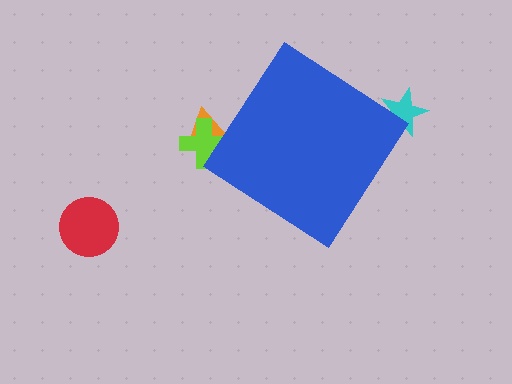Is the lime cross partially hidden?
Yes, the lime cross is partially hidden behind the blue diamond.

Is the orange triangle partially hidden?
Yes, the orange triangle is partially hidden behind the blue diamond.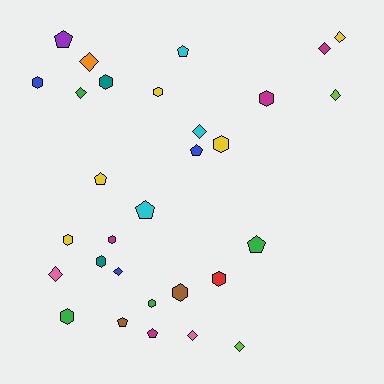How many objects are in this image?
There are 30 objects.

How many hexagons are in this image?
There are 12 hexagons.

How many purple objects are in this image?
There is 1 purple object.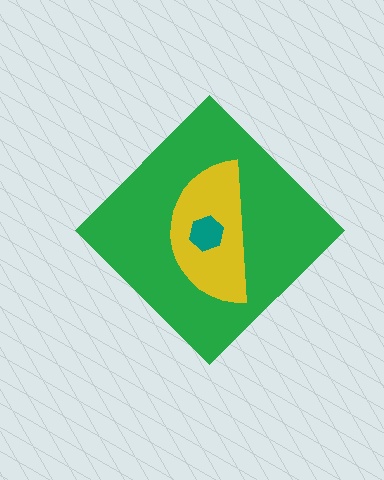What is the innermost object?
The teal hexagon.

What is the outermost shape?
The green diamond.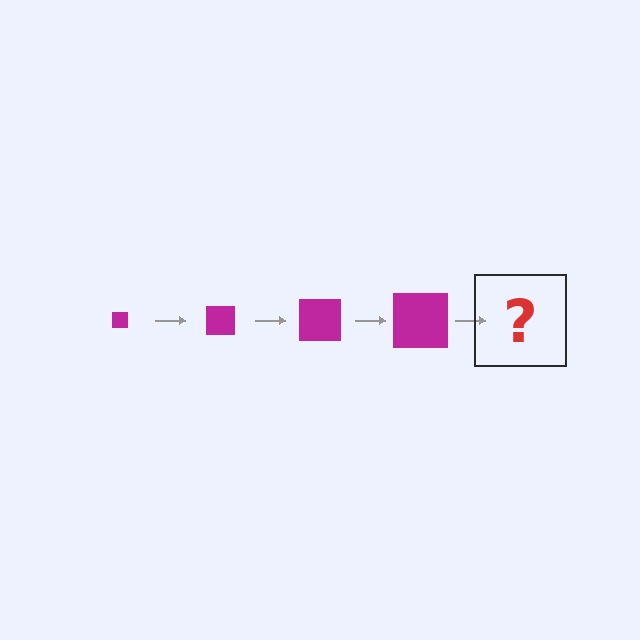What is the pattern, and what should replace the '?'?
The pattern is that the square gets progressively larger each step. The '?' should be a magenta square, larger than the previous one.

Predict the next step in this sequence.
The next step is a magenta square, larger than the previous one.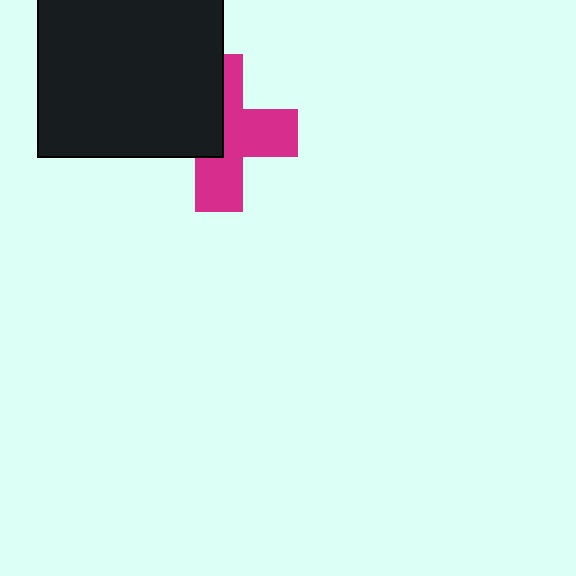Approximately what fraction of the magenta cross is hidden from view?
Roughly 44% of the magenta cross is hidden behind the black square.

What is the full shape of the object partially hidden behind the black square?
The partially hidden object is a magenta cross.